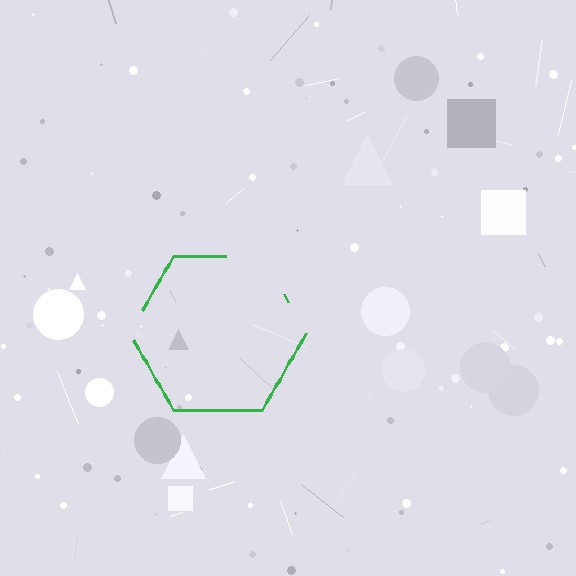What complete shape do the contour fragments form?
The contour fragments form a hexagon.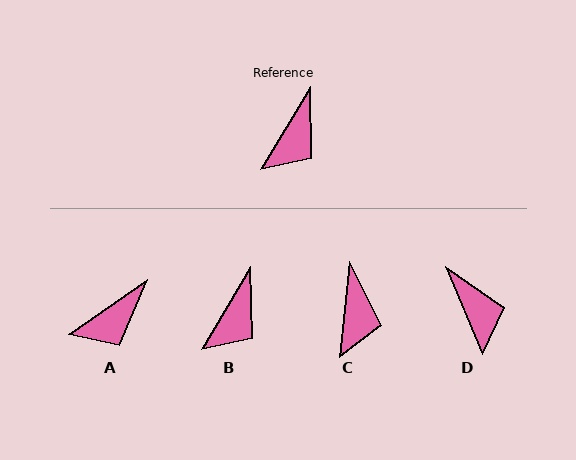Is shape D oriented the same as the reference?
No, it is off by about 54 degrees.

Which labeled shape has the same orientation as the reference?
B.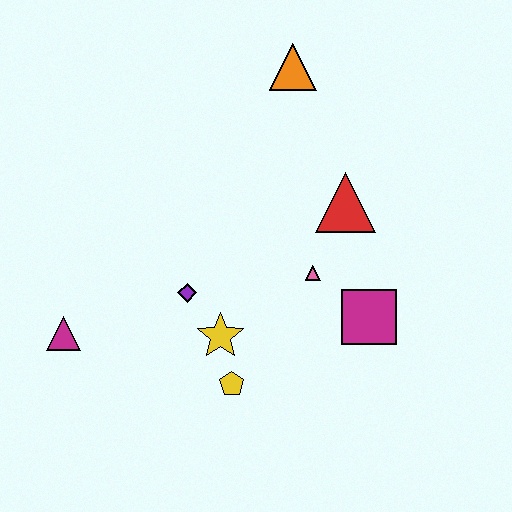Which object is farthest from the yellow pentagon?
The orange triangle is farthest from the yellow pentagon.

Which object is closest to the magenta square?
The pink triangle is closest to the magenta square.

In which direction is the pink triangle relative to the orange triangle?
The pink triangle is below the orange triangle.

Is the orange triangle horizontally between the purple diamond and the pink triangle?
Yes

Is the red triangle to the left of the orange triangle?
No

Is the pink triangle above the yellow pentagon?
Yes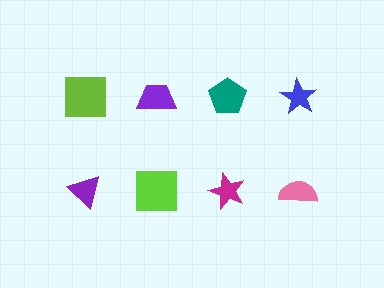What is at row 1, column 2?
A purple trapezoid.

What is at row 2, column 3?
A magenta star.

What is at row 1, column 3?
A teal pentagon.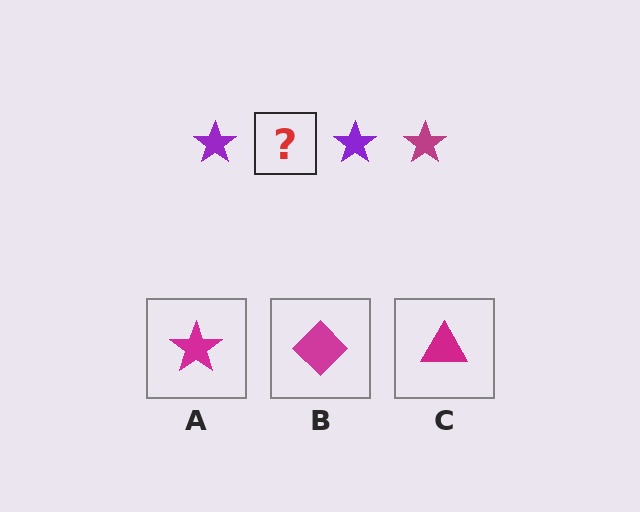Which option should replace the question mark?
Option A.